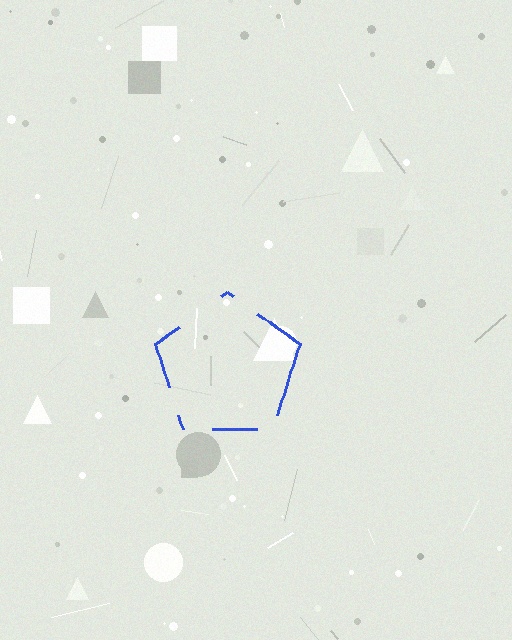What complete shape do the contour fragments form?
The contour fragments form a pentagon.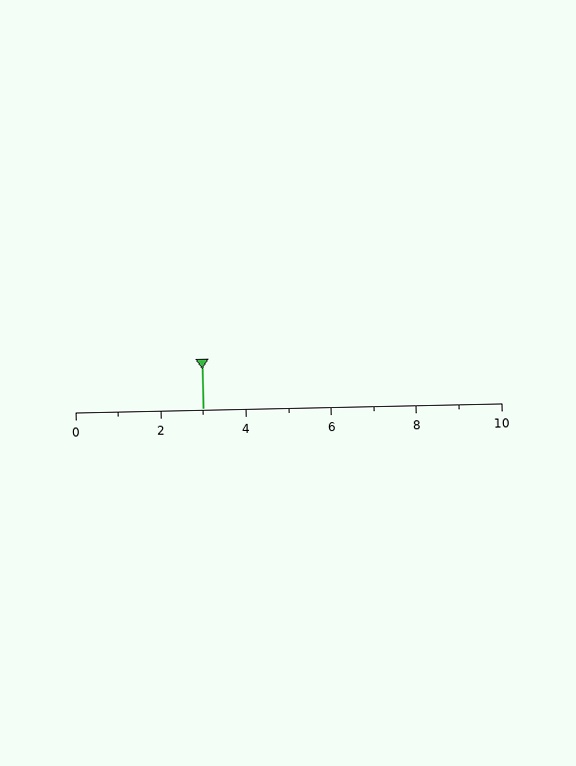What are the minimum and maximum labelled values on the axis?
The axis runs from 0 to 10.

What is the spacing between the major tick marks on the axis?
The major ticks are spaced 2 apart.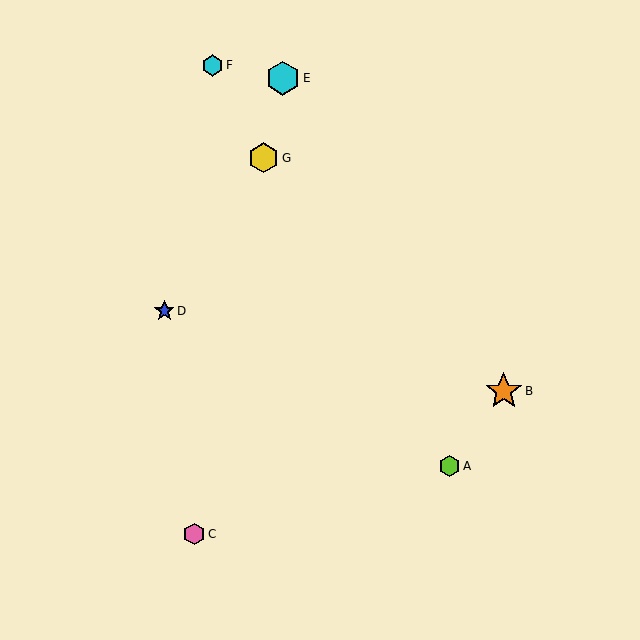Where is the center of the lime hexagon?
The center of the lime hexagon is at (449, 466).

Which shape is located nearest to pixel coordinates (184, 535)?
The pink hexagon (labeled C) at (194, 534) is nearest to that location.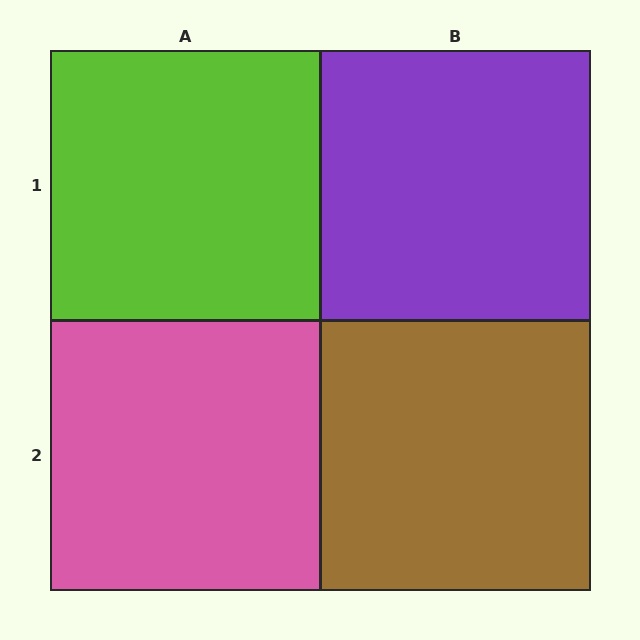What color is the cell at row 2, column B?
Brown.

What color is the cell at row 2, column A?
Pink.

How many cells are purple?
1 cell is purple.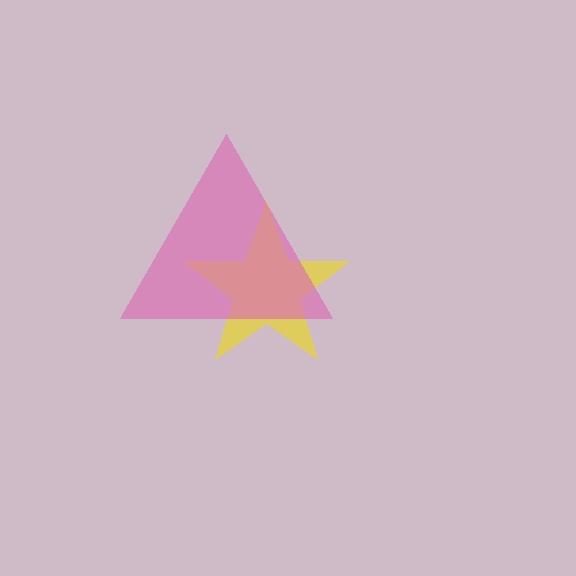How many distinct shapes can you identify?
There are 2 distinct shapes: a yellow star, a pink triangle.